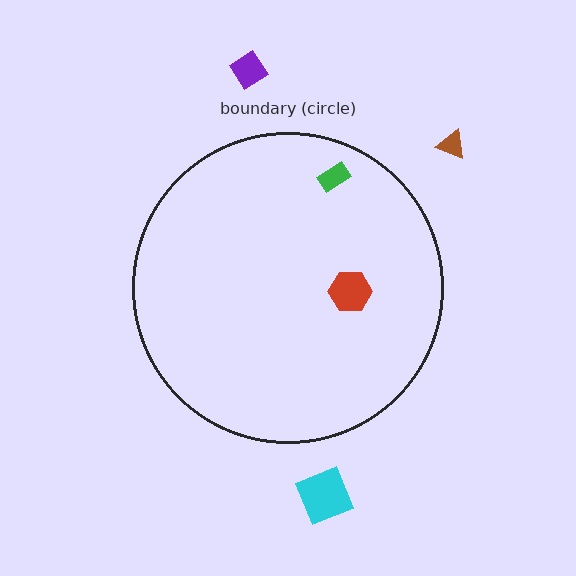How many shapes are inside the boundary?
2 inside, 3 outside.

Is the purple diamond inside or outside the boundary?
Outside.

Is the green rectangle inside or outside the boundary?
Inside.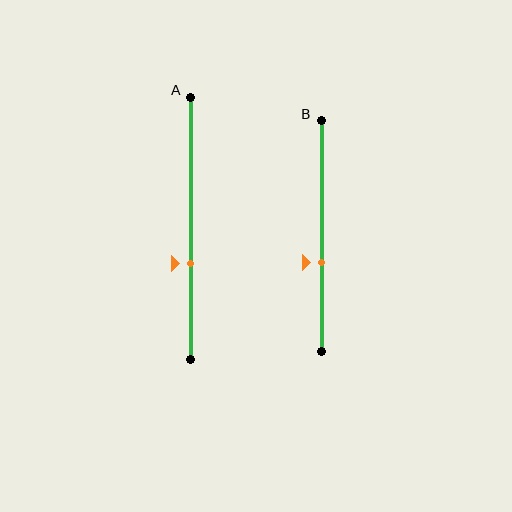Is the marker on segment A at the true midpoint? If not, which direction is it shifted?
No, the marker on segment A is shifted downward by about 13% of the segment length.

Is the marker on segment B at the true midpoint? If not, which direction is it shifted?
No, the marker on segment B is shifted downward by about 11% of the segment length.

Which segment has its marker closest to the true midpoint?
Segment B has its marker closest to the true midpoint.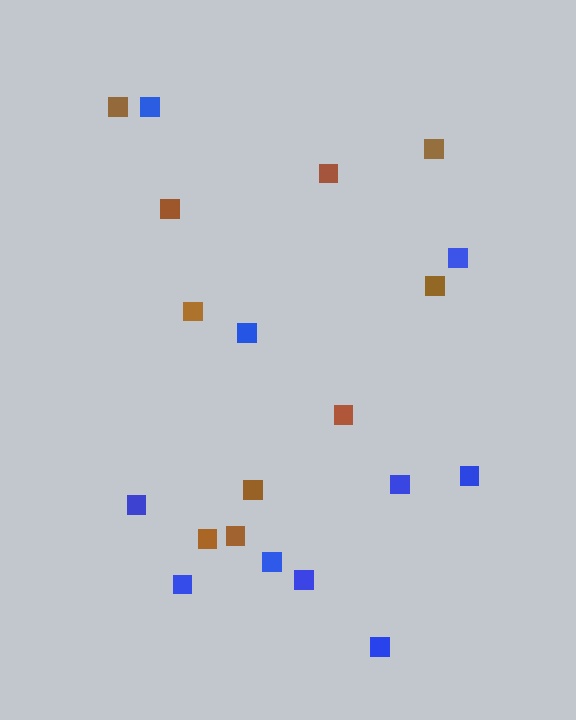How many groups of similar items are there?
There are 2 groups: one group of blue squares (10) and one group of brown squares (10).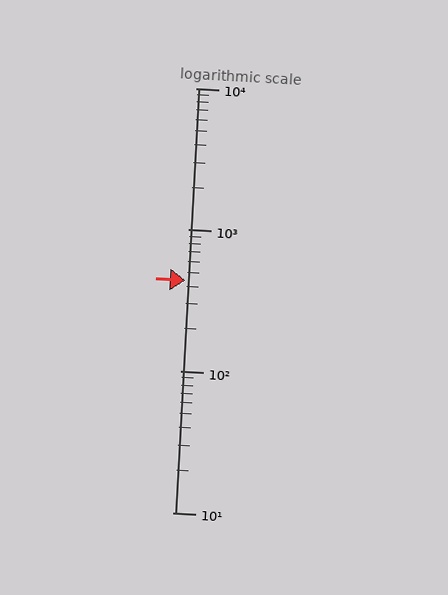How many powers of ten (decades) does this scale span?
The scale spans 3 decades, from 10 to 10000.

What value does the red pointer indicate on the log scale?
The pointer indicates approximately 440.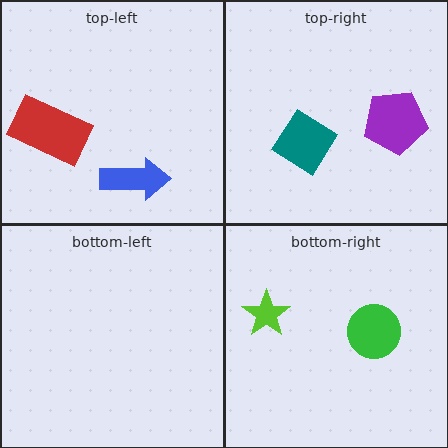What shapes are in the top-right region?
The teal diamond, the purple pentagon.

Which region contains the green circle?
The bottom-right region.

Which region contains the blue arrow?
The top-left region.